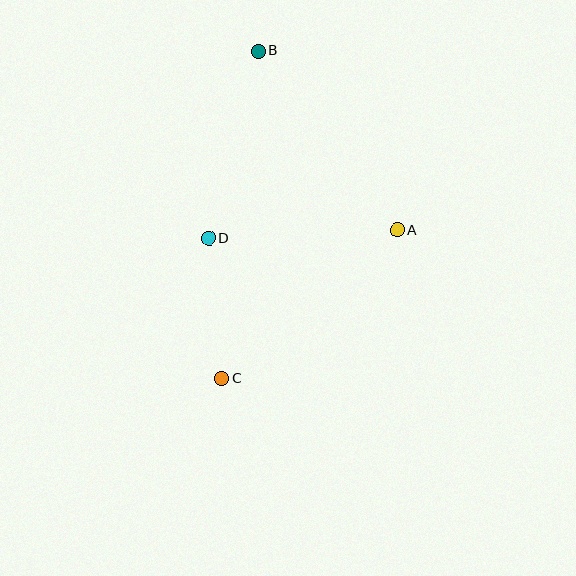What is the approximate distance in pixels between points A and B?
The distance between A and B is approximately 227 pixels.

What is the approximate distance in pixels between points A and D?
The distance between A and D is approximately 189 pixels.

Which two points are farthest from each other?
Points B and C are farthest from each other.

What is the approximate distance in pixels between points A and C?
The distance between A and C is approximately 230 pixels.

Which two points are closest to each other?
Points C and D are closest to each other.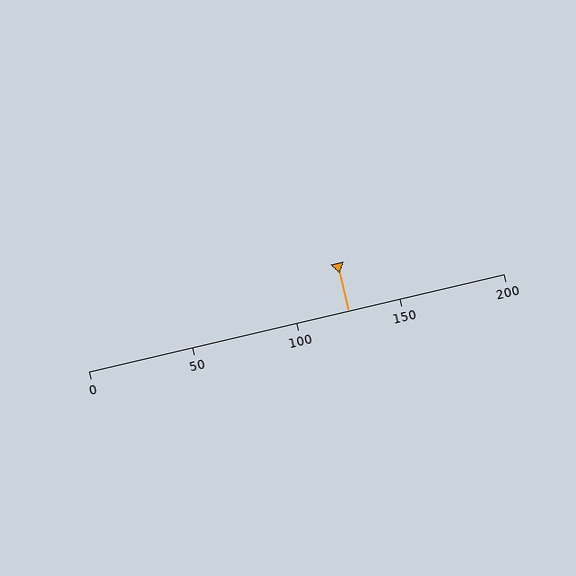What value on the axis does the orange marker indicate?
The marker indicates approximately 125.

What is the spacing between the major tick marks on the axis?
The major ticks are spaced 50 apart.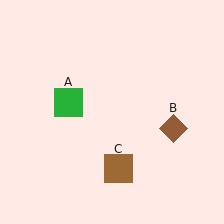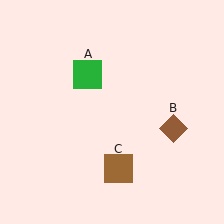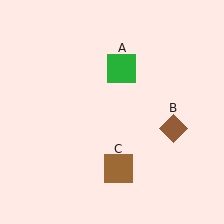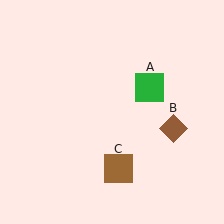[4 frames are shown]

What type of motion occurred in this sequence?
The green square (object A) rotated clockwise around the center of the scene.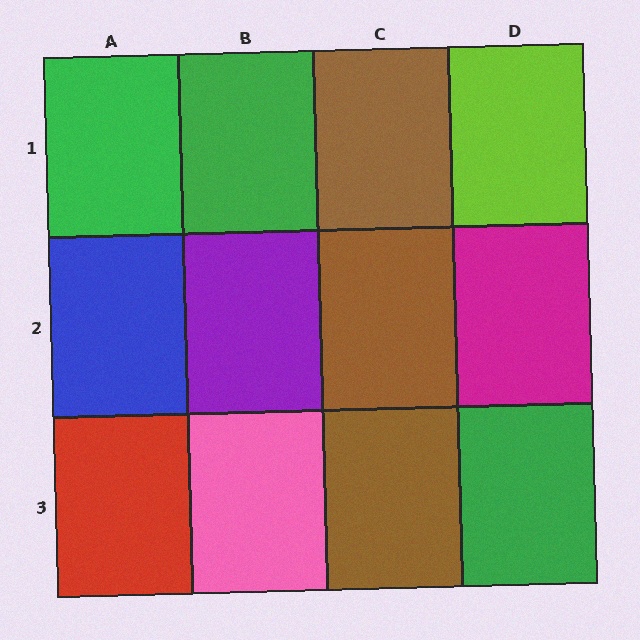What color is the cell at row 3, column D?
Green.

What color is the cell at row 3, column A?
Red.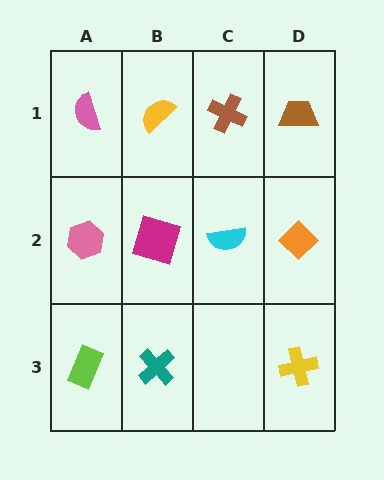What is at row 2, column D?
An orange diamond.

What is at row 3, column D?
A yellow cross.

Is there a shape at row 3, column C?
No, that cell is empty.